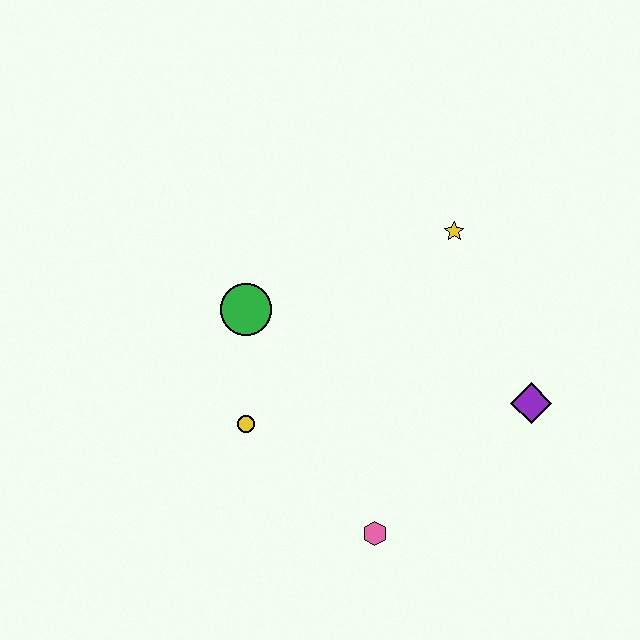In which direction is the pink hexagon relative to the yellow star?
The pink hexagon is below the yellow star.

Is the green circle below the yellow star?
Yes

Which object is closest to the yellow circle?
The green circle is closest to the yellow circle.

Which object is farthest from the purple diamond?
The green circle is farthest from the purple diamond.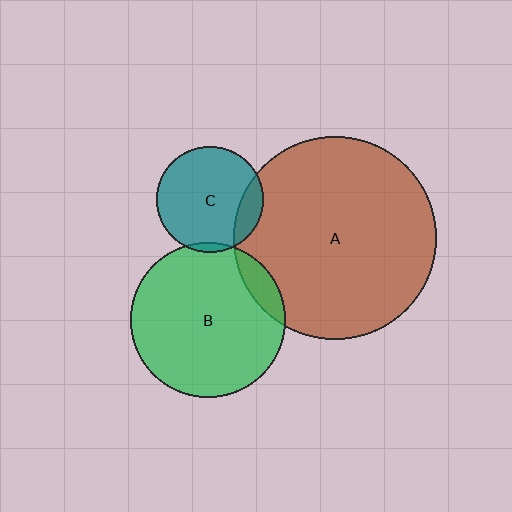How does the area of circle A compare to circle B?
Approximately 1.7 times.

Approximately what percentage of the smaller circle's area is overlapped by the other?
Approximately 15%.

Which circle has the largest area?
Circle A (brown).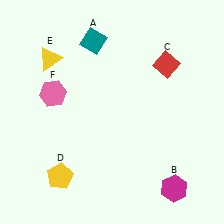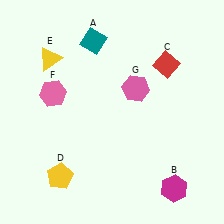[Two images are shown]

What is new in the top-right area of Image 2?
A pink hexagon (G) was added in the top-right area of Image 2.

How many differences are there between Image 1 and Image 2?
There is 1 difference between the two images.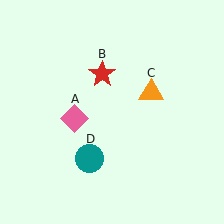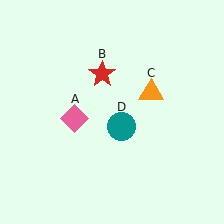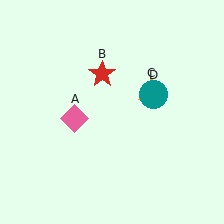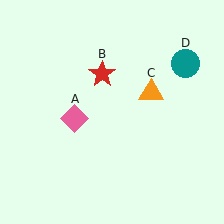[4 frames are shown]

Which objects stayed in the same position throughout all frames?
Pink diamond (object A) and red star (object B) and orange triangle (object C) remained stationary.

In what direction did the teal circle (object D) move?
The teal circle (object D) moved up and to the right.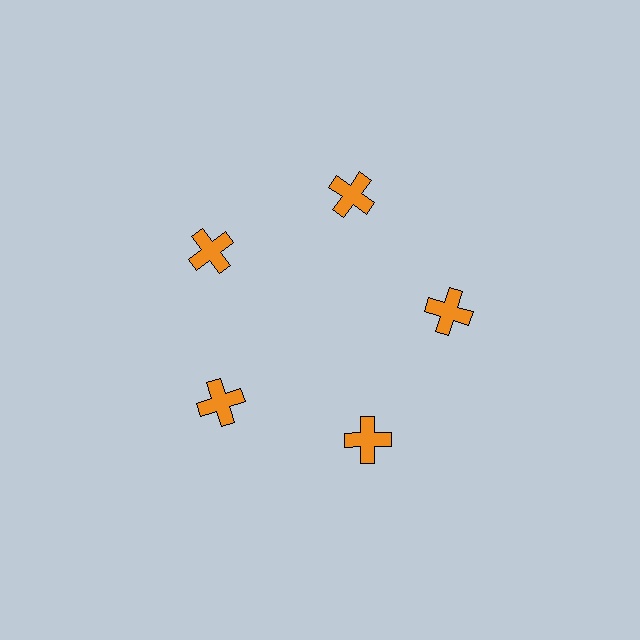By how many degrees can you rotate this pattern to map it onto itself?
The pattern maps onto itself every 72 degrees of rotation.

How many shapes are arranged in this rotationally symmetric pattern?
There are 5 shapes, arranged in 5 groups of 1.